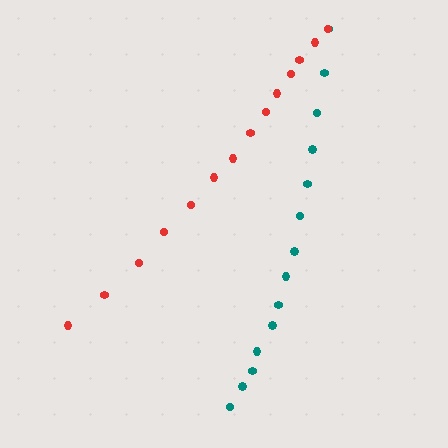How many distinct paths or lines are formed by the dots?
There are 2 distinct paths.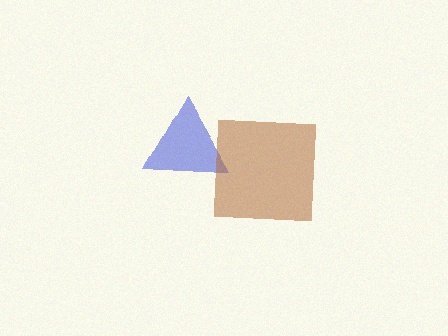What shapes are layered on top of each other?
The layered shapes are: a blue triangle, a brown square.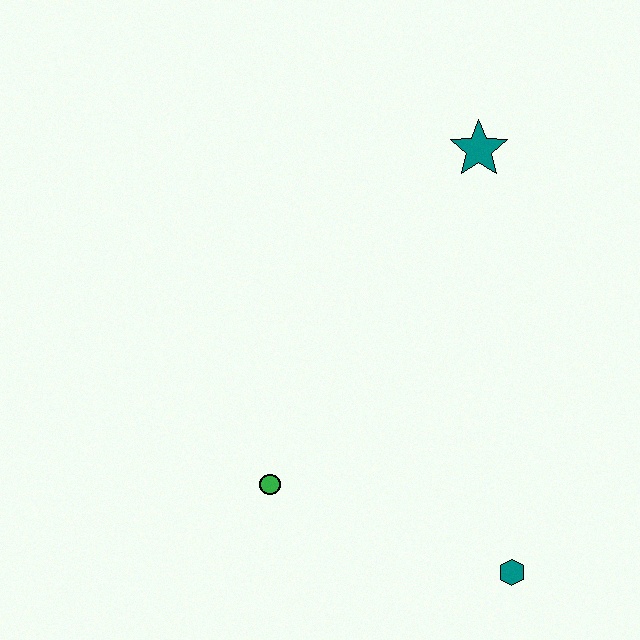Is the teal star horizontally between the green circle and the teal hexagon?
Yes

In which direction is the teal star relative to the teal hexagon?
The teal star is above the teal hexagon.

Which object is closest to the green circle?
The teal hexagon is closest to the green circle.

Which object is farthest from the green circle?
The teal star is farthest from the green circle.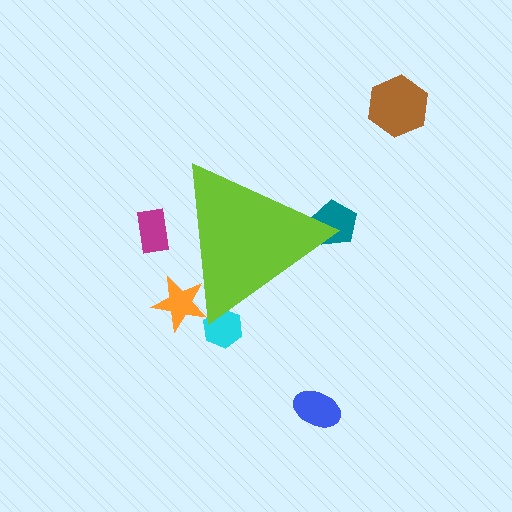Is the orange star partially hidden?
Yes, the orange star is partially hidden behind the lime triangle.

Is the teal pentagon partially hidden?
Yes, the teal pentagon is partially hidden behind the lime triangle.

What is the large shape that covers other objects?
A lime triangle.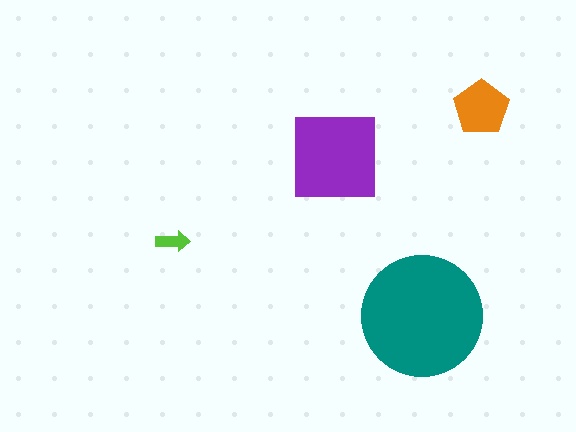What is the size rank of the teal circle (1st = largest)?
1st.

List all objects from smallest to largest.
The lime arrow, the orange pentagon, the purple square, the teal circle.